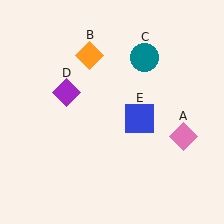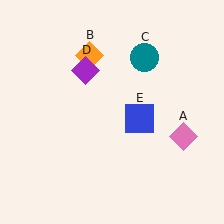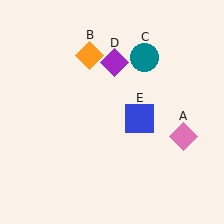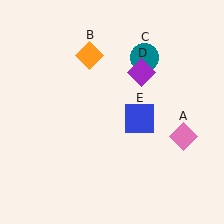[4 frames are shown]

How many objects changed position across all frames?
1 object changed position: purple diamond (object D).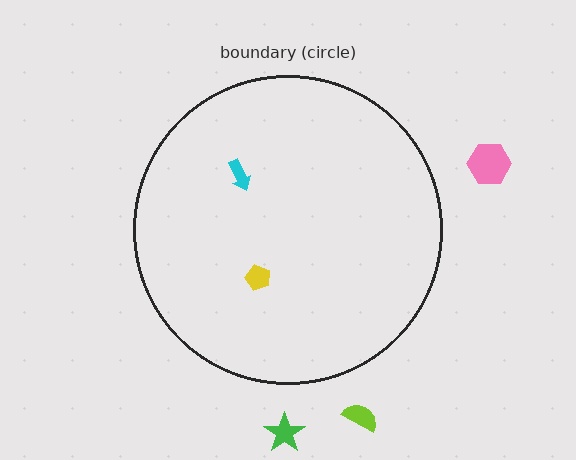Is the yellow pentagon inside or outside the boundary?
Inside.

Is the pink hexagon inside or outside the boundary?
Outside.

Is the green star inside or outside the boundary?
Outside.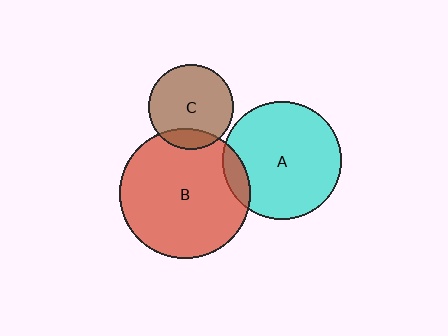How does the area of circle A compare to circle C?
Approximately 2.0 times.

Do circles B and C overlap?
Yes.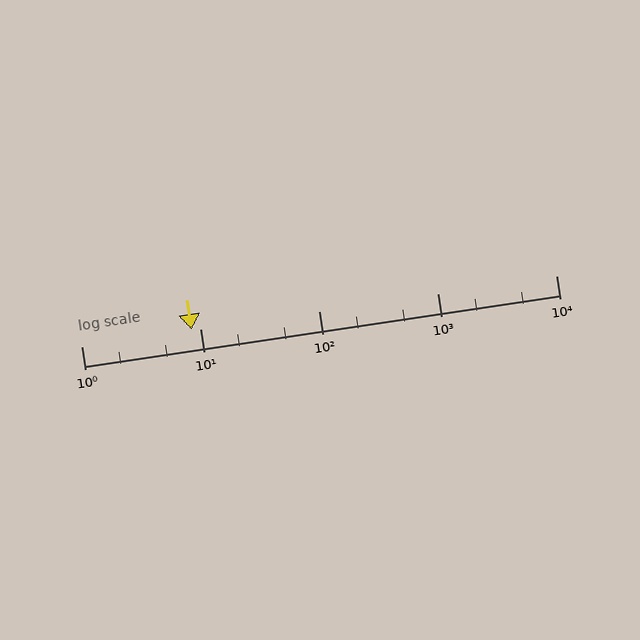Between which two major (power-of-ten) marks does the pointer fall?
The pointer is between 1 and 10.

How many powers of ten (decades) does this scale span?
The scale spans 4 decades, from 1 to 10000.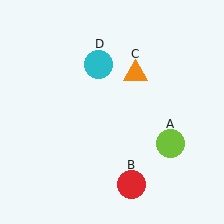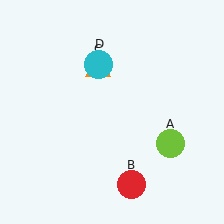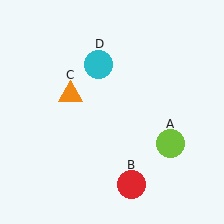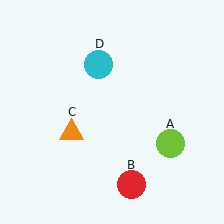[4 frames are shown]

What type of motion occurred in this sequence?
The orange triangle (object C) rotated counterclockwise around the center of the scene.